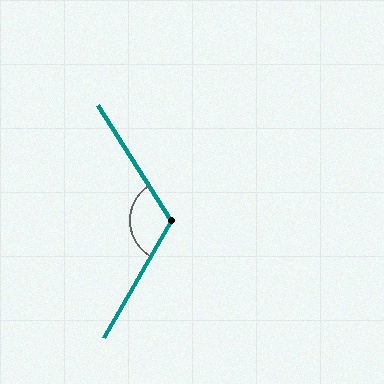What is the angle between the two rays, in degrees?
Approximately 118 degrees.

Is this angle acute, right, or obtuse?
It is obtuse.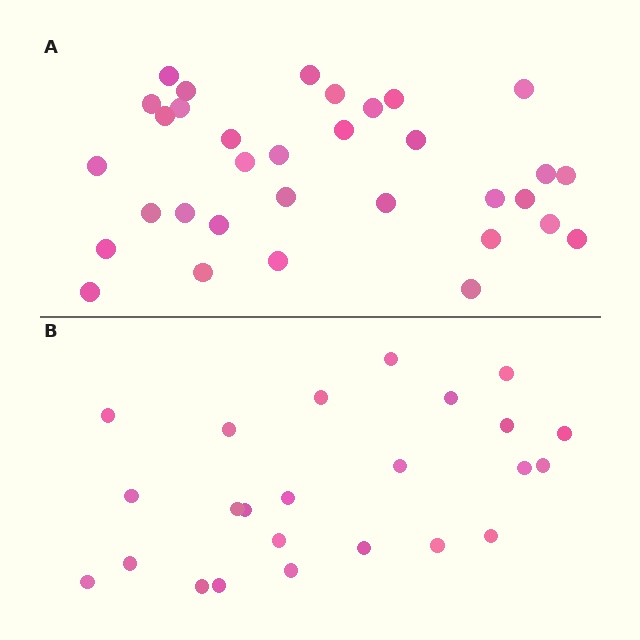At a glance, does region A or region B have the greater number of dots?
Region A (the top region) has more dots.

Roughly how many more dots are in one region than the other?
Region A has roughly 8 or so more dots than region B.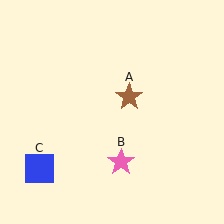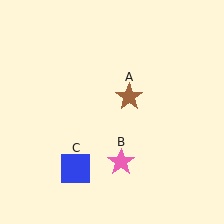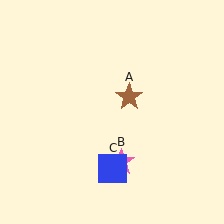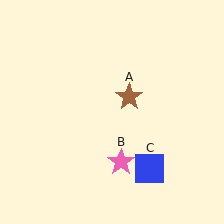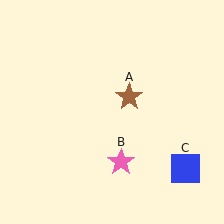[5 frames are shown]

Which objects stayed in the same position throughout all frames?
Brown star (object A) and pink star (object B) remained stationary.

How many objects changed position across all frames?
1 object changed position: blue square (object C).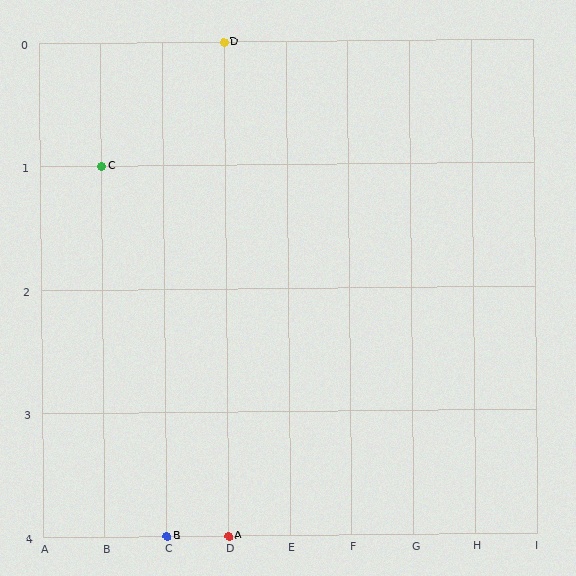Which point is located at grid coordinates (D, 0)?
Point D is at (D, 0).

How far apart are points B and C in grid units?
Points B and C are 1 column and 3 rows apart (about 3.2 grid units diagonally).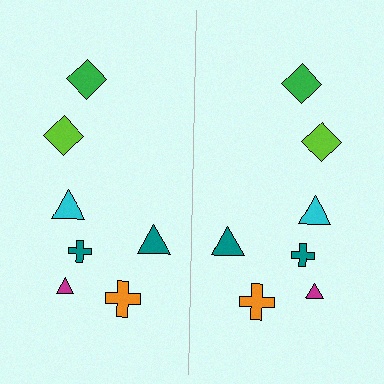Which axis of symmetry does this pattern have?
The pattern has a vertical axis of symmetry running through the center of the image.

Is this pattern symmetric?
Yes, this pattern has bilateral (reflection) symmetry.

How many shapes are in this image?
There are 14 shapes in this image.